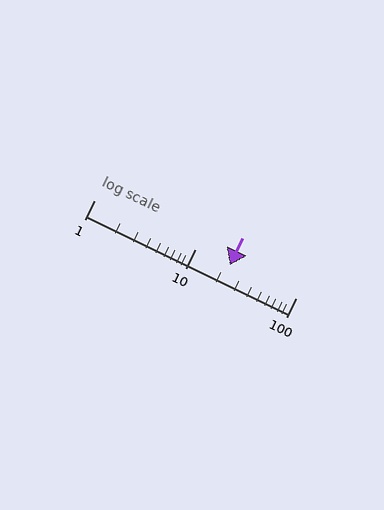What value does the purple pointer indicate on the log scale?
The pointer indicates approximately 22.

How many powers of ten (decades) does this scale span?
The scale spans 2 decades, from 1 to 100.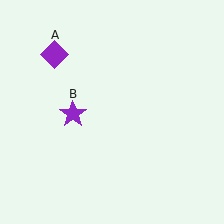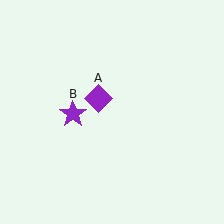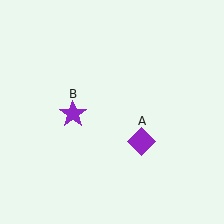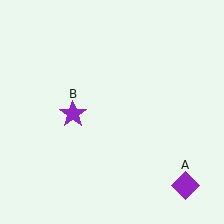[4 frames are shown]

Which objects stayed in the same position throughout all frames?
Purple star (object B) remained stationary.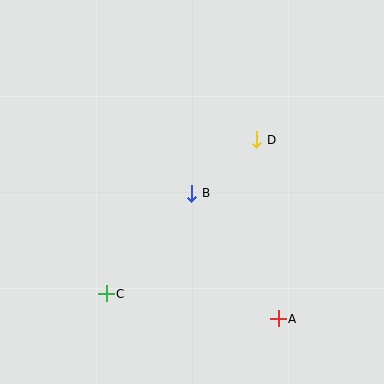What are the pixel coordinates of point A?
Point A is at (278, 319).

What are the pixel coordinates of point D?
Point D is at (257, 140).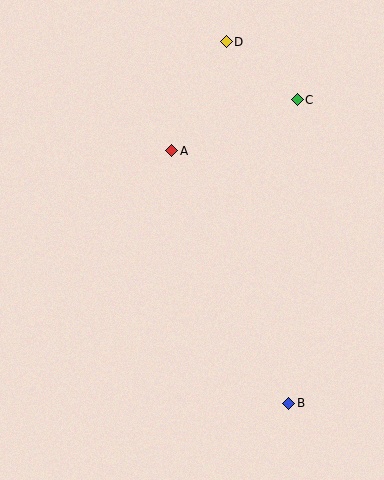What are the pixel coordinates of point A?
Point A is at (172, 151).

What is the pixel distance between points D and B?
The distance between D and B is 367 pixels.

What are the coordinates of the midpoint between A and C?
The midpoint between A and C is at (234, 125).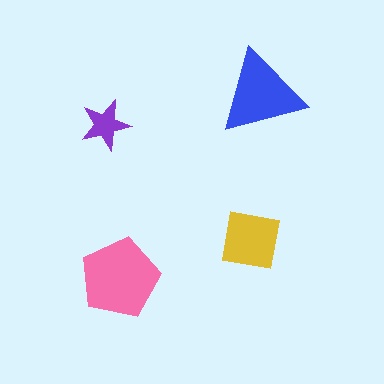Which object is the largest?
The pink pentagon.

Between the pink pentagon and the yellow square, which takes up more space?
The pink pentagon.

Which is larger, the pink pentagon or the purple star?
The pink pentagon.